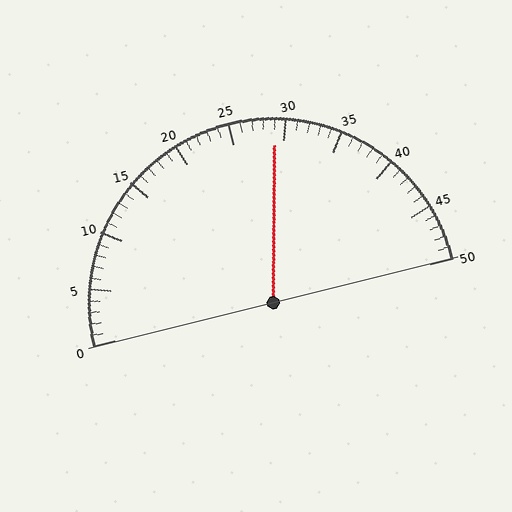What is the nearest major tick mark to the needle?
The nearest major tick mark is 30.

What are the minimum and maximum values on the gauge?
The gauge ranges from 0 to 50.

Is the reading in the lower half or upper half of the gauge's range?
The reading is in the upper half of the range (0 to 50).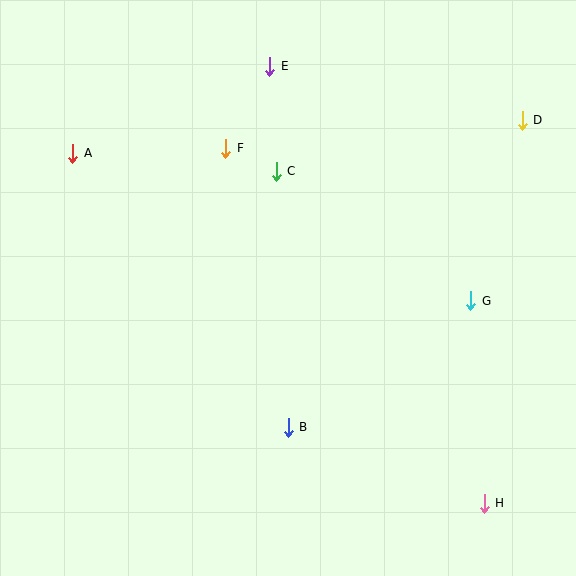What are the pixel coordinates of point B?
Point B is at (288, 427).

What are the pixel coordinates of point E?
Point E is at (270, 66).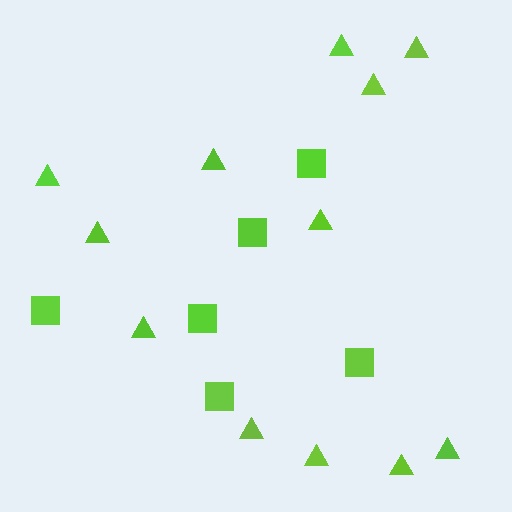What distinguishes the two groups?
There are 2 groups: one group of squares (6) and one group of triangles (12).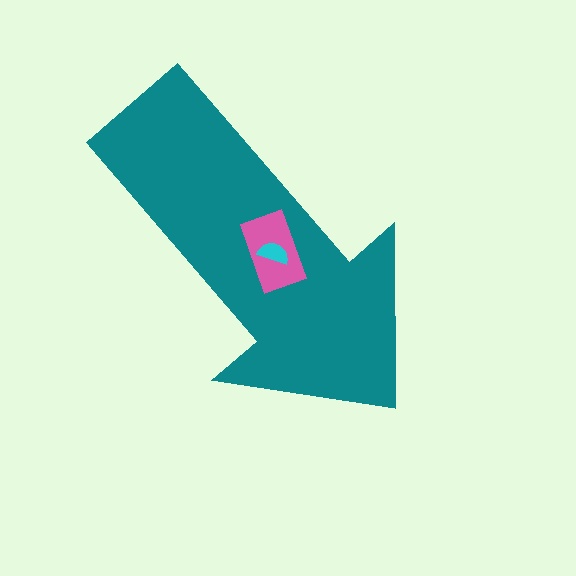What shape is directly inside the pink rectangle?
The cyan semicircle.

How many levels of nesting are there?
3.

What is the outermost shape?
The teal arrow.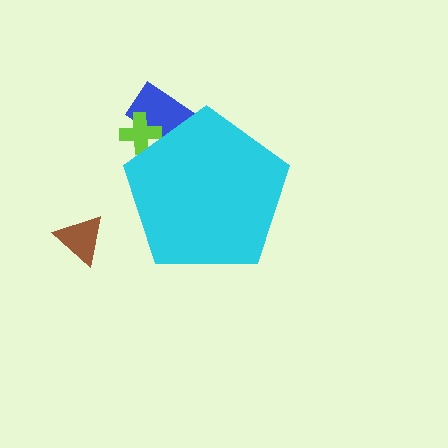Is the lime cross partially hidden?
Yes, the lime cross is partially hidden behind the cyan pentagon.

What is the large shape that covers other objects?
A cyan pentagon.